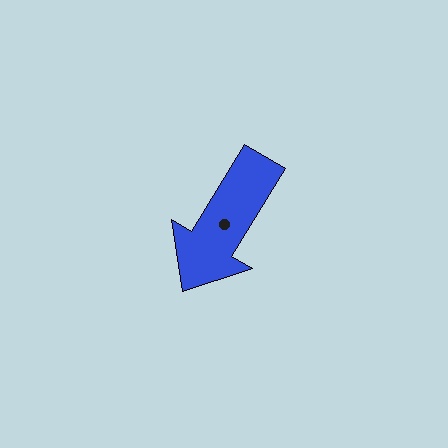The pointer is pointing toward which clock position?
Roughly 7 o'clock.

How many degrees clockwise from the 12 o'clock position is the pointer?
Approximately 211 degrees.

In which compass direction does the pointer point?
Southwest.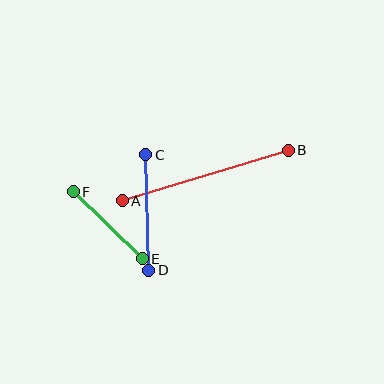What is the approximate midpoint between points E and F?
The midpoint is at approximately (108, 225) pixels.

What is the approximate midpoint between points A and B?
The midpoint is at approximately (205, 175) pixels.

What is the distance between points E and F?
The distance is approximately 96 pixels.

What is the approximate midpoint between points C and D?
The midpoint is at approximately (147, 212) pixels.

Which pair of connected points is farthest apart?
Points A and B are farthest apart.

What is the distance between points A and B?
The distance is approximately 173 pixels.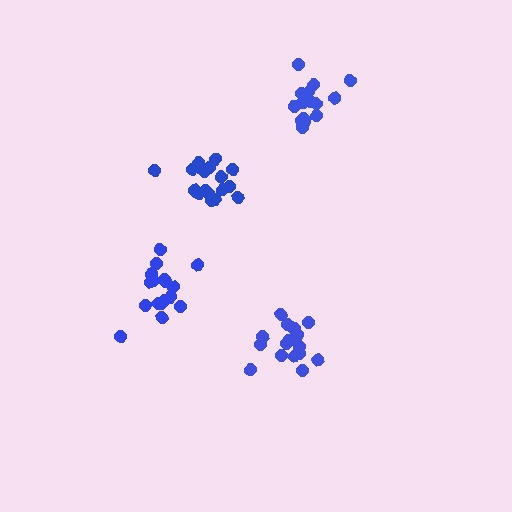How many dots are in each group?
Group 1: 17 dots, Group 2: 18 dots, Group 3: 16 dots, Group 4: 15 dots (66 total).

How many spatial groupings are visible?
There are 4 spatial groupings.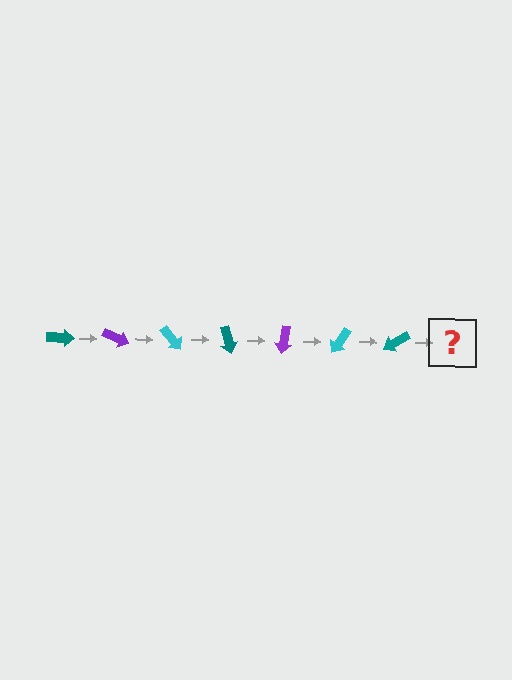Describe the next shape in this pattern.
It should be a purple arrow, rotated 175 degrees from the start.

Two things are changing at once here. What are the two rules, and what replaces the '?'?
The two rules are that it rotates 25 degrees each step and the color cycles through teal, purple, and cyan. The '?' should be a purple arrow, rotated 175 degrees from the start.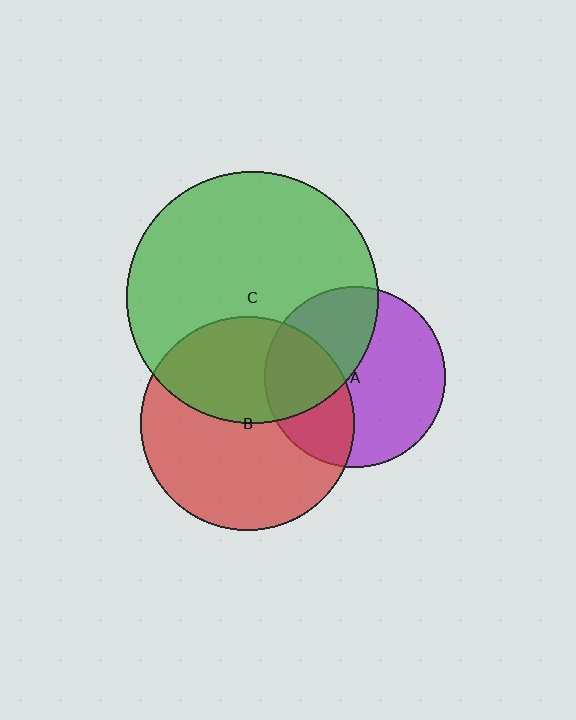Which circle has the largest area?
Circle C (green).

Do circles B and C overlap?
Yes.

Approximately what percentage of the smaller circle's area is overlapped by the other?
Approximately 40%.